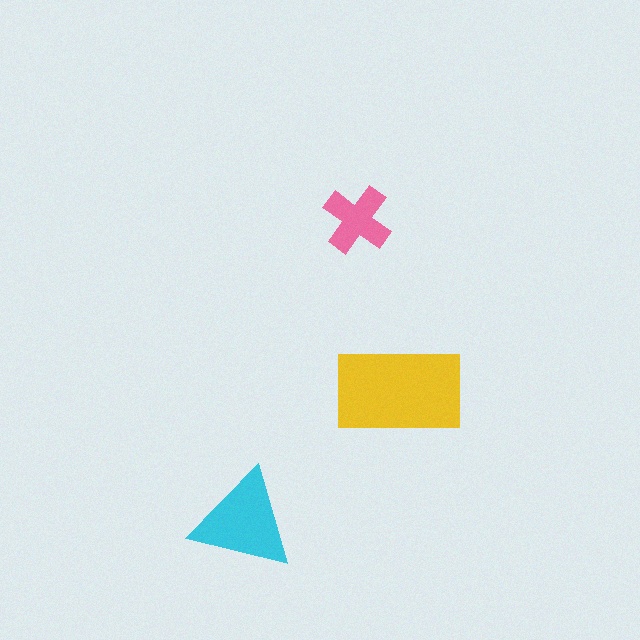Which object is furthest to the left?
The cyan triangle is leftmost.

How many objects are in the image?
There are 3 objects in the image.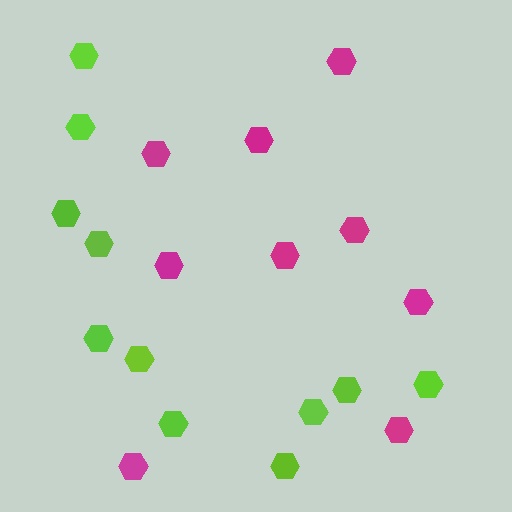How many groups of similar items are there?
There are 2 groups: one group of lime hexagons (11) and one group of magenta hexagons (9).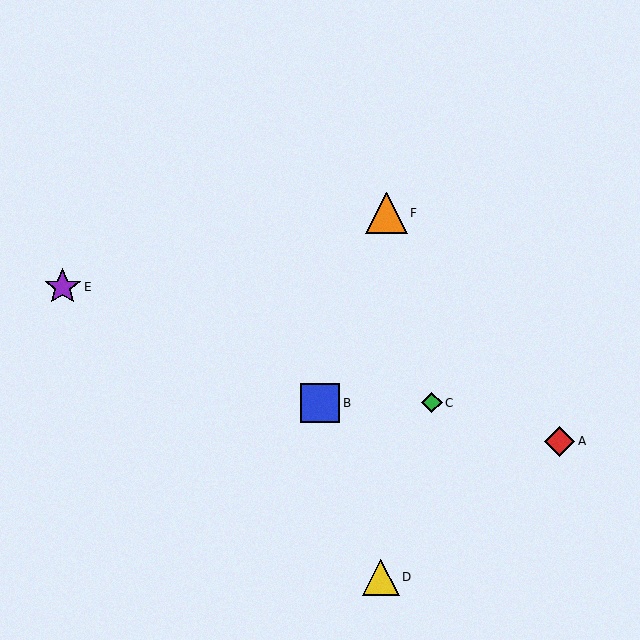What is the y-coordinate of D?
Object D is at y≈577.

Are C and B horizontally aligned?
Yes, both are at y≈403.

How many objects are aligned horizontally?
2 objects (B, C) are aligned horizontally.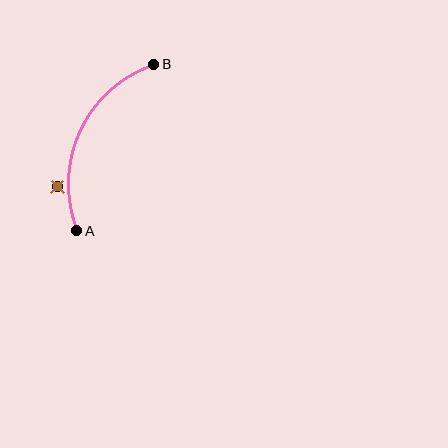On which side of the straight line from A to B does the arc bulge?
The arc bulges to the left of the straight line connecting A and B.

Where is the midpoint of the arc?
The arc midpoint is the point on the curve farthest from the straight line joining A and B. It sits to the left of that line.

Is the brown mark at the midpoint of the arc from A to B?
No — the brown mark does not lie on the arc at all. It sits slightly outside the curve.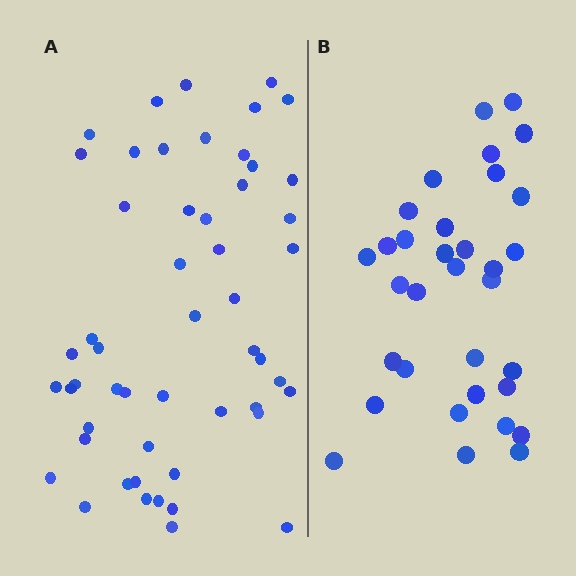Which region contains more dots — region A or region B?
Region A (the left region) has more dots.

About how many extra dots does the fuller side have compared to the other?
Region A has approximately 20 more dots than region B.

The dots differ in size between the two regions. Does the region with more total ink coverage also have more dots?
No. Region B has more total ink coverage because its dots are larger, but region A actually contains more individual dots. Total area can be misleading — the number of items is what matters here.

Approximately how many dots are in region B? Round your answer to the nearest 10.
About 30 dots. (The exact count is 33, which rounds to 30.)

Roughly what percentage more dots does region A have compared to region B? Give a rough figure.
About 60% more.